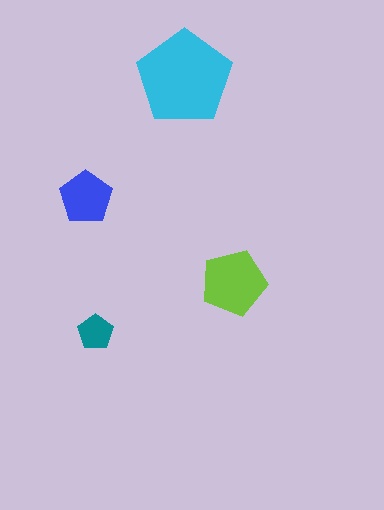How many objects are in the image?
There are 4 objects in the image.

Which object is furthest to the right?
The lime pentagon is rightmost.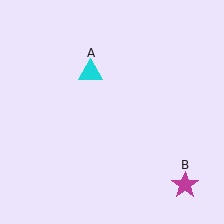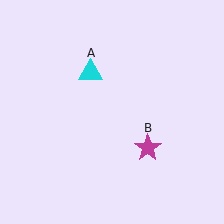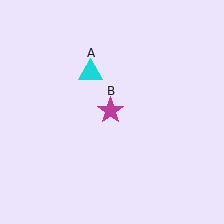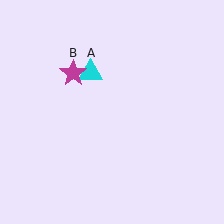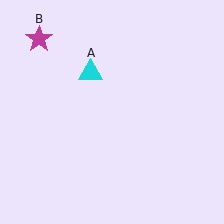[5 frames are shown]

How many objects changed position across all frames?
1 object changed position: magenta star (object B).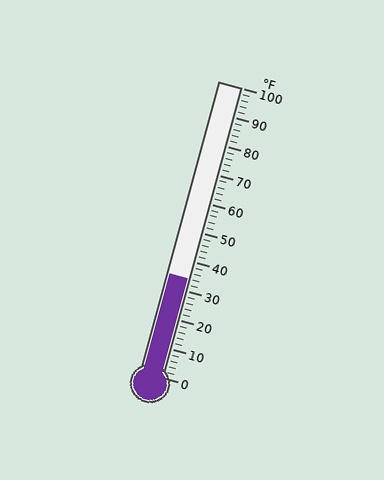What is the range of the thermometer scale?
The thermometer scale ranges from 0°F to 100°F.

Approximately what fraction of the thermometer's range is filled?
The thermometer is filled to approximately 35% of its range.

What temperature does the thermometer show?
The thermometer shows approximately 34°F.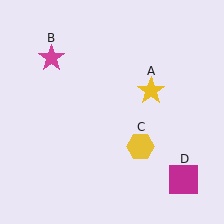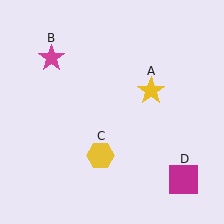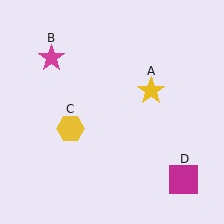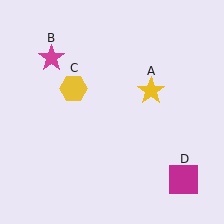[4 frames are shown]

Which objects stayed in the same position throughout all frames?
Yellow star (object A) and magenta star (object B) and magenta square (object D) remained stationary.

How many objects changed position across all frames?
1 object changed position: yellow hexagon (object C).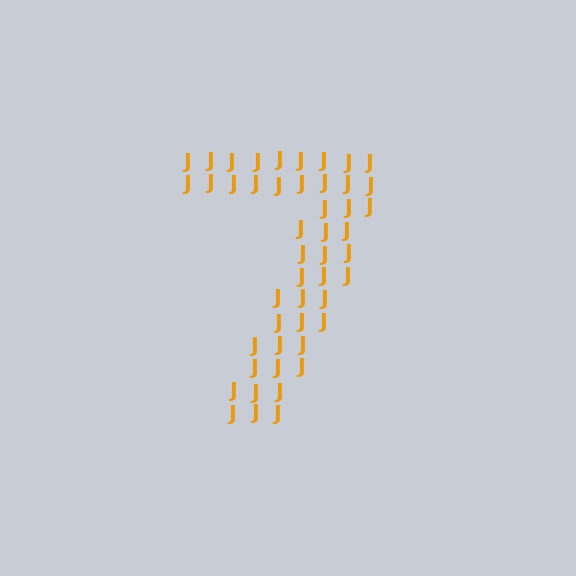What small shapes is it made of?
It is made of small letter J's.